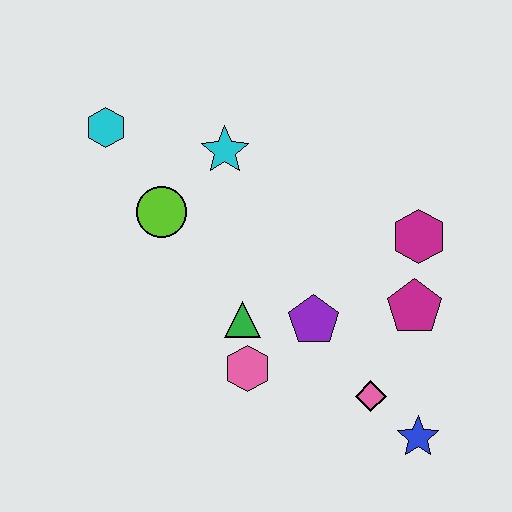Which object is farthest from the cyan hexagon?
The blue star is farthest from the cyan hexagon.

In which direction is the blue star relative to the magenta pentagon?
The blue star is below the magenta pentagon.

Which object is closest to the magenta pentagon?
The magenta hexagon is closest to the magenta pentagon.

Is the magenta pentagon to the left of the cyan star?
No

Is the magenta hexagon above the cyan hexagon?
No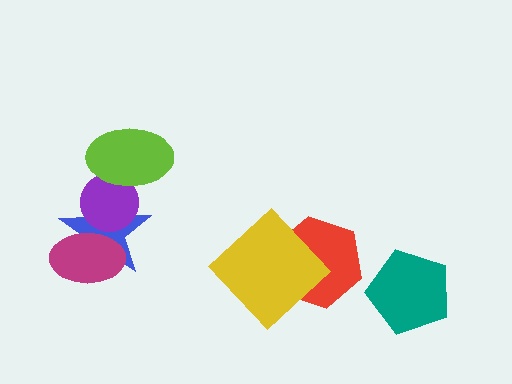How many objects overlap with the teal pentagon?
0 objects overlap with the teal pentagon.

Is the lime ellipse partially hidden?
No, no other shape covers it.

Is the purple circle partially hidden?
Yes, it is partially covered by another shape.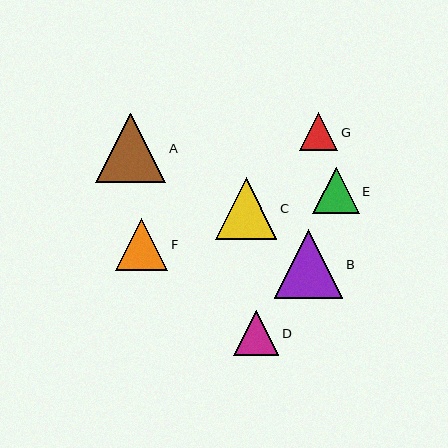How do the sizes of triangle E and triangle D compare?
Triangle E and triangle D are approximately the same size.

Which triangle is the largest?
Triangle A is the largest with a size of approximately 70 pixels.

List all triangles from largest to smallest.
From largest to smallest: A, B, C, F, E, D, G.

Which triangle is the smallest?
Triangle G is the smallest with a size of approximately 38 pixels.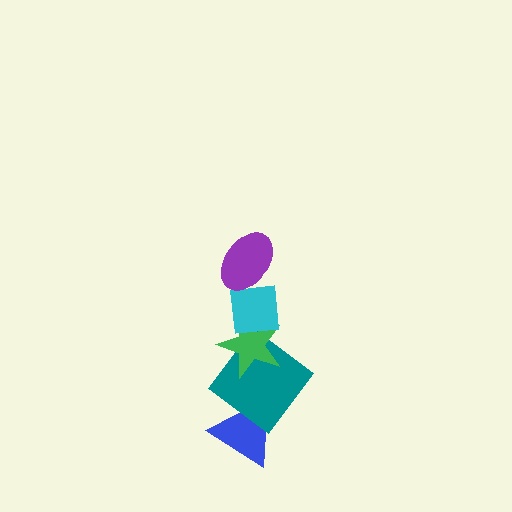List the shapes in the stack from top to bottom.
From top to bottom: the purple ellipse, the cyan square, the green star, the teal diamond, the blue triangle.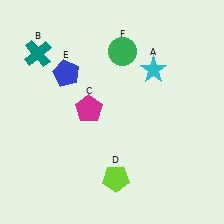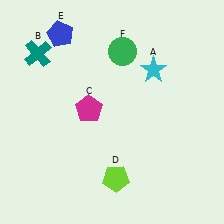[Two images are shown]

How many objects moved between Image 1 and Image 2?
1 object moved between the two images.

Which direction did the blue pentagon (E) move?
The blue pentagon (E) moved up.